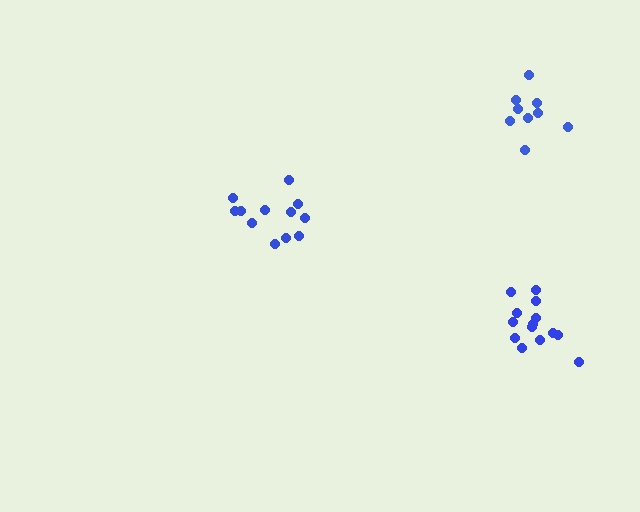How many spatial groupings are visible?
There are 3 spatial groupings.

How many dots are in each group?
Group 1: 14 dots, Group 2: 12 dots, Group 3: 9 dots (35 total).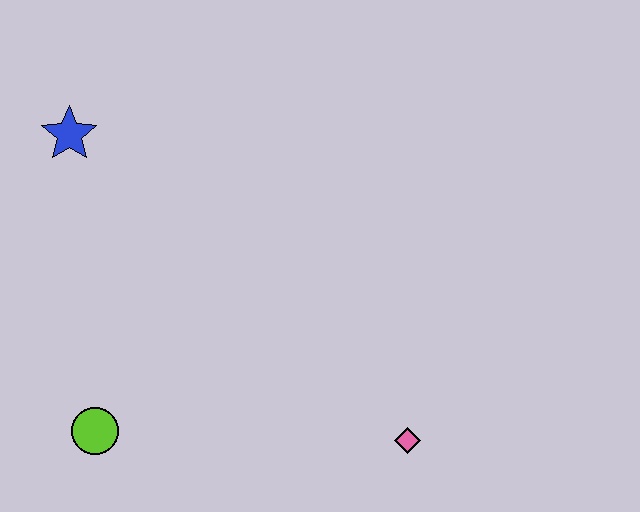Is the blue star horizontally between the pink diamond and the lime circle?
No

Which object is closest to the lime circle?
The blue star is closest to the lime circle.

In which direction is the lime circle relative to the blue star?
The lime circle is below the blue star.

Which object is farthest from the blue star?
The pink diamond is farthest from the blue star.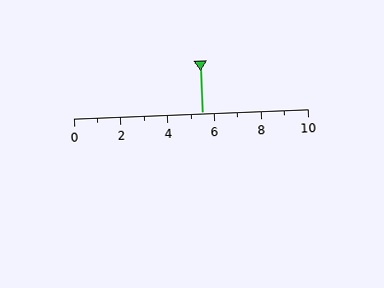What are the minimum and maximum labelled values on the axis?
The axis runs from 0 to 10.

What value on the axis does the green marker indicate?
The marker indicates approximately 5.5.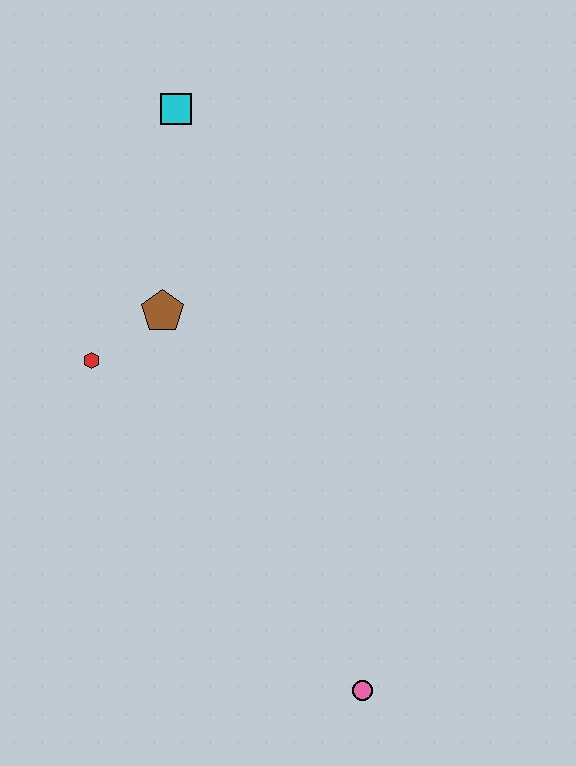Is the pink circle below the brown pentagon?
Yes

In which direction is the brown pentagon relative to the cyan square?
The brown pentagon is below the cyan square.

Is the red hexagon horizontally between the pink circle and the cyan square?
No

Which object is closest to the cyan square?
The brown pentagon is closest to the cyan square.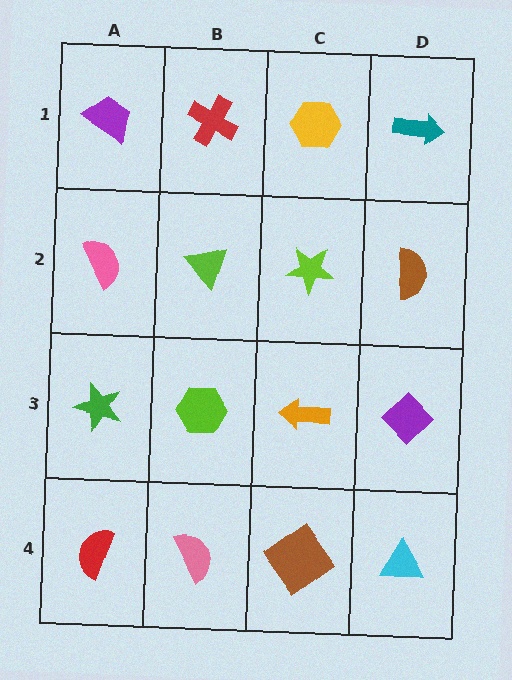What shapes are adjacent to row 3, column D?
A brown semicircle (row 2, column D), a cyan triangle (row 4, column D), an orange arrow (row 3, column C).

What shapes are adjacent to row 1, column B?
A lime triangle (row 2, column B), a purple trapezoid (row 1, column A), a yellow hexagon (row 1, column C).